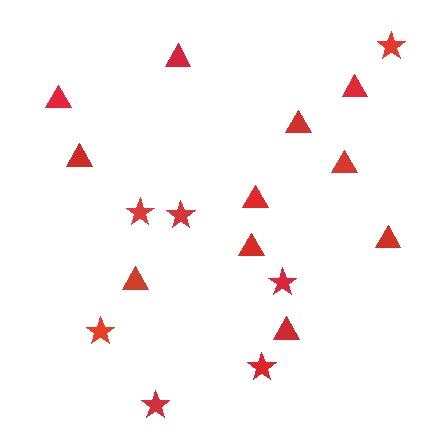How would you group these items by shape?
There are 2 groups: one group of triangles (11) and one group of stars (7).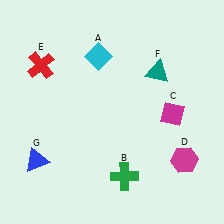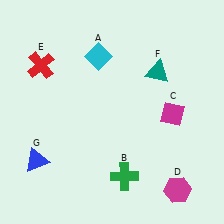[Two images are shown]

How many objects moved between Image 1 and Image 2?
1 object moved between the two images.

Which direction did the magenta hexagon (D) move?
The magenta hexagon (D) moved down.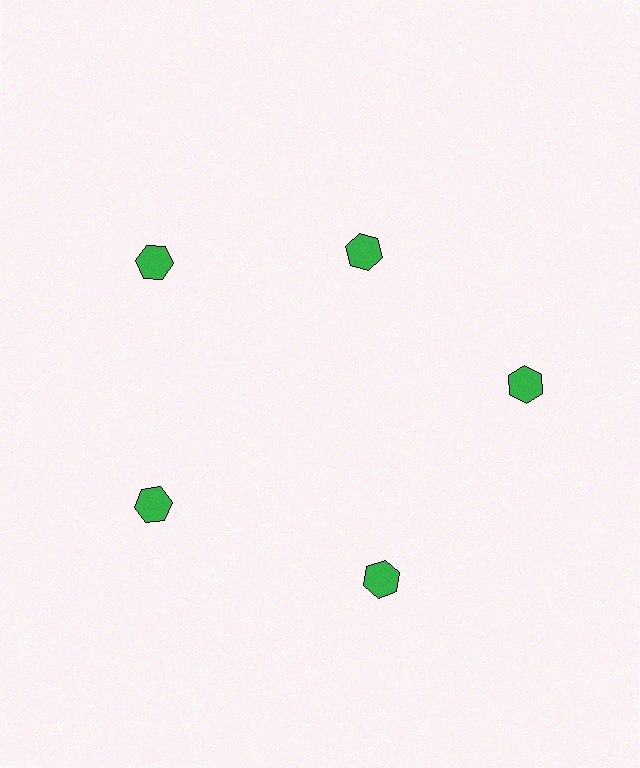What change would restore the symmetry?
The symmetry would be restored by moving it outward, back onto the ring so that all 5 hexagons sit at equal angles and equal distance from the center.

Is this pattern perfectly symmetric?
No. The 5 green hexagons are arranged in a ring, but one element near the 1 o'clock position is pulled inward toward the center, breaking the 5-fold rotational symmetry.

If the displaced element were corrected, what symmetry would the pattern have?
It would have 5-fold rotational symmetry — the pattern would map onto itself every 72 degrees.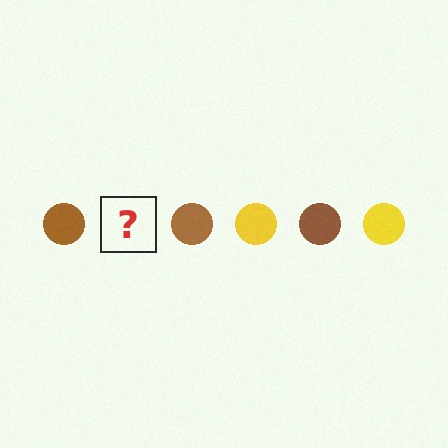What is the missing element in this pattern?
The missing element is a yellow circle.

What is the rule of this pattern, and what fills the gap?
The rule is that the pattern cycles through brown, yellow circles. The gap should be filled with a yellow circle.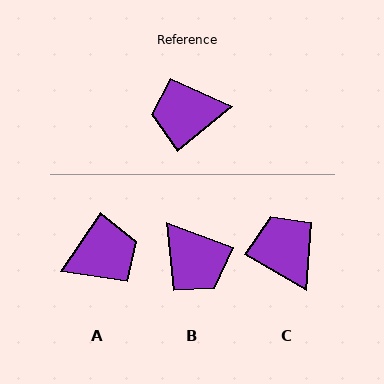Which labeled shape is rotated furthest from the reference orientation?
A, about 164 degrees away.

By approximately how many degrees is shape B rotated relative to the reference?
Approximately 120 degrees counter-clockwise.